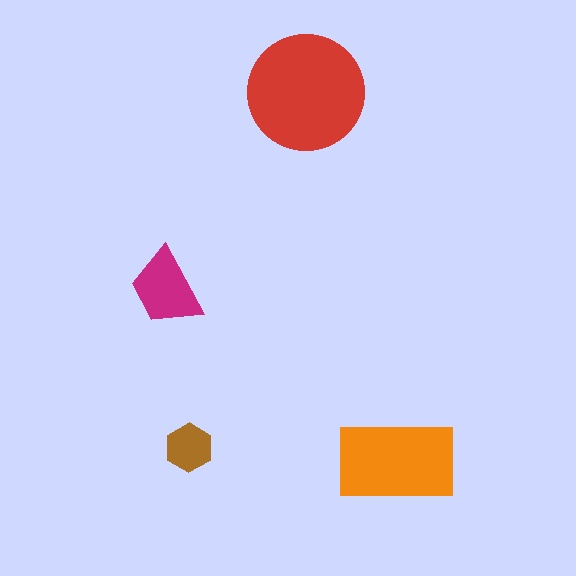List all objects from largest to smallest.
The red circle, the orange rectangle, the magenta trapezoid, the brown hexagon.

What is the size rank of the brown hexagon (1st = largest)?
4th.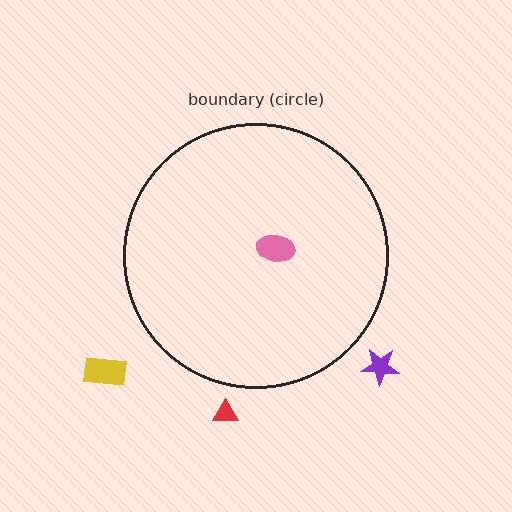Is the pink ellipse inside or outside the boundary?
Inside.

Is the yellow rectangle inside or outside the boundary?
Outside.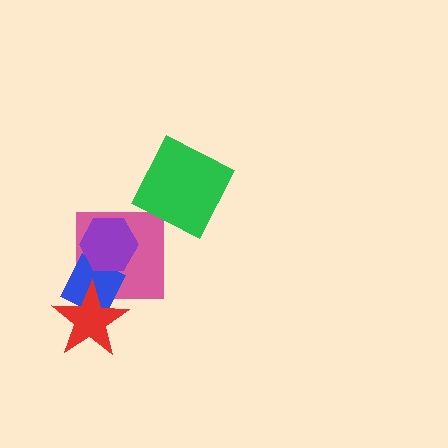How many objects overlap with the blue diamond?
3 objects overlap with the blue diamond.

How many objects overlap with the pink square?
3 objects overlap with the pink square.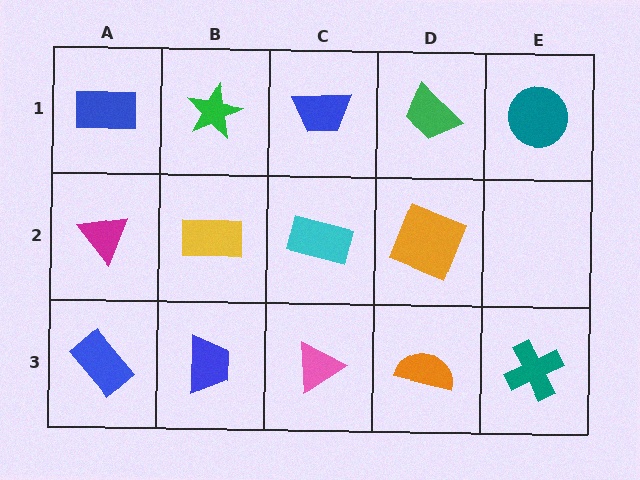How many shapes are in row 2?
4 shapes.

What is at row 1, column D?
A green trapezoid.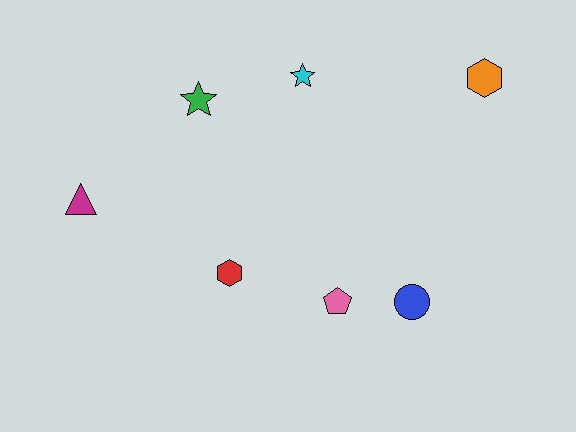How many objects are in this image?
There are 7 objects.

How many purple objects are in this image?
There are no purple objects.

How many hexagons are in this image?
There are 2 hexagons.